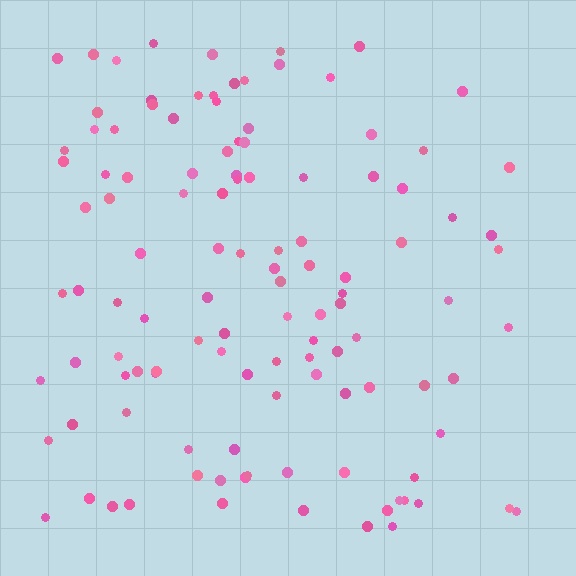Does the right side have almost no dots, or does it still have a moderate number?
Still a moderate number, just noticeably fewer than the left.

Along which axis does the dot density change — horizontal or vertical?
Horizontal.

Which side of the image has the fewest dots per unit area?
The right.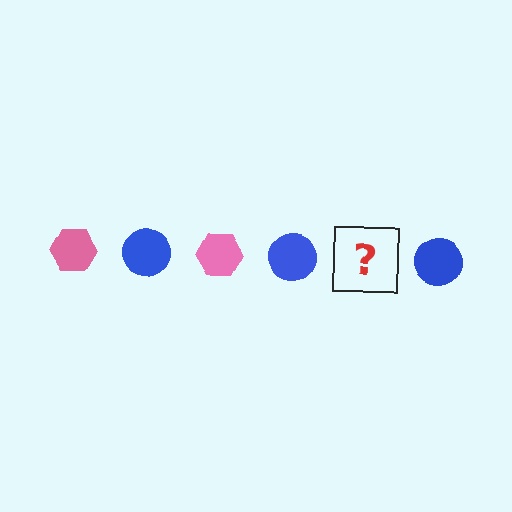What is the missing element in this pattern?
The missing element is a pink hexagon.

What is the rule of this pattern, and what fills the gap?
The rule is that the pattern alternates between pink hexagon and blue circle. The gap should be filled with a pink hexagon.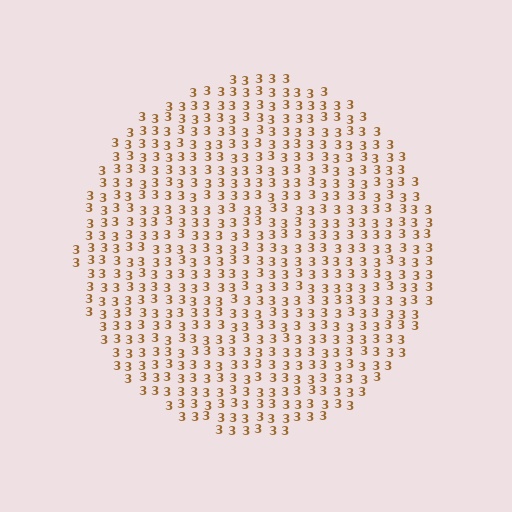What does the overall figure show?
The overall figure shows a circle.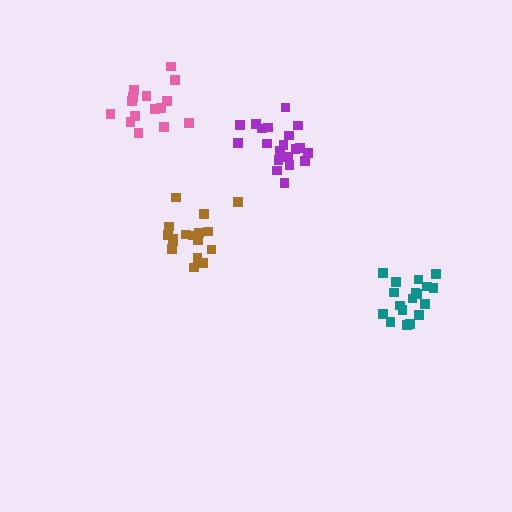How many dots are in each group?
Group 1: 20 dots, Group 2: 17 dots, Group 3: 15 dots, Group 4: 18 dots (70 total).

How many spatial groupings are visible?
There are 4 spatial groupings.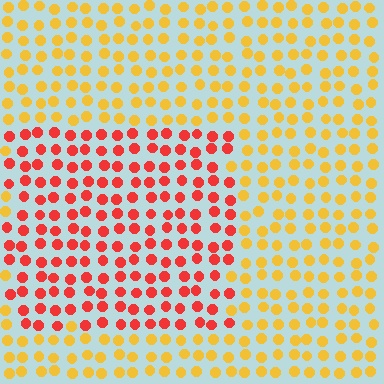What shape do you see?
I see a rectangle.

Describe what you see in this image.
The image is filled with small yellow elements in a uniform arrangement. A rectangle-shaped region is visible where the elements are tinted to a slightly different hue, forming a subtle color boundary.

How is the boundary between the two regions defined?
The boundary is defined purely by a slight shift in hue (about 45 degrees). Spacing, size, and orientation are identical on both sides.